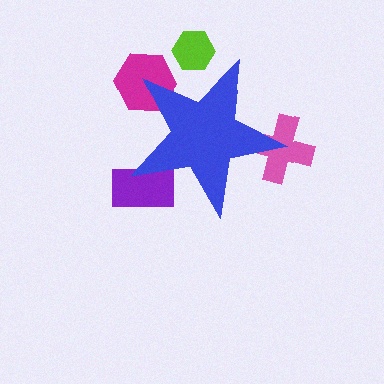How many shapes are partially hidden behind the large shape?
4 shapes are partially hidden.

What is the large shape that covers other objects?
A blue star.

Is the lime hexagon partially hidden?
Yes, the lime hexagon is partially hidden behind the blue star.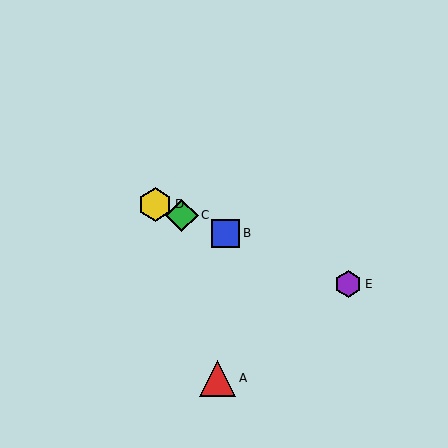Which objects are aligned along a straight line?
Objects B, C, D, E are aligned along a straight line.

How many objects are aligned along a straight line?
4 objects (B, C, D, E) are aligned along a straight line.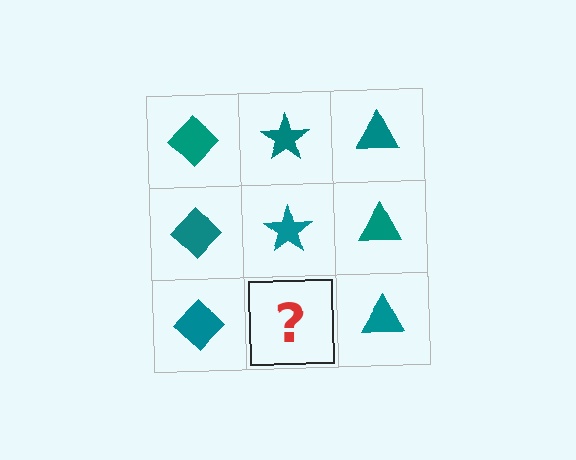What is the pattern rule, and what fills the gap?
The rule is that each column has a consistent shape. The gap should be filled with a teal star.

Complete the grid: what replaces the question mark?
The question mark should be replaced with a teal star.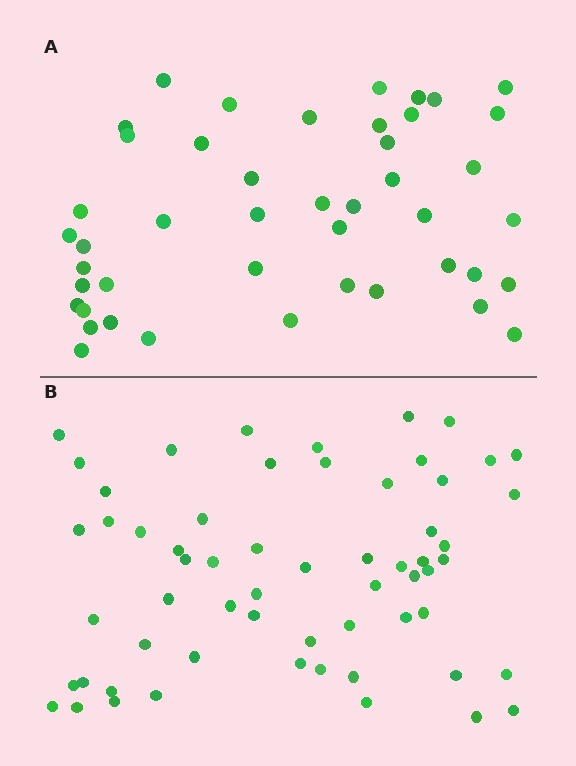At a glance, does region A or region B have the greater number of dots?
Region B (the bottom region) has more dots.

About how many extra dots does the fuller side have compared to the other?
Region B has approximately 15 more dots than region A.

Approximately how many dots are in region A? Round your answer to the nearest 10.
About 40 dots. (The exact count is 45, which rounds to 40.)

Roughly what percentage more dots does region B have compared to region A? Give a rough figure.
About 35% more.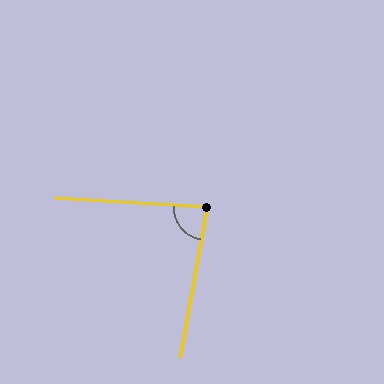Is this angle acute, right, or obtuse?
It is acute.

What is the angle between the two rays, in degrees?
Approximately 83 degrees.